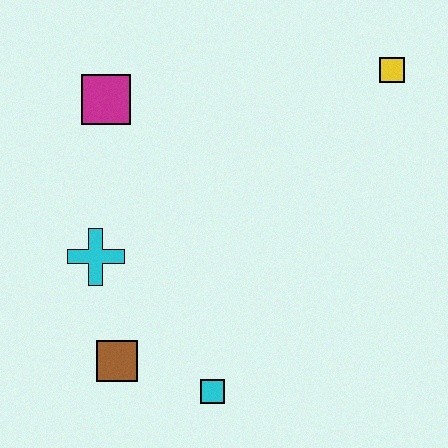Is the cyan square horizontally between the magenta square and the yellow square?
Yes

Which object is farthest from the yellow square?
The brown square is farthest from the yellow square.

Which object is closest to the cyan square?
The brown square is closest to the cyan square.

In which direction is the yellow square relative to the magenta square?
The yellow square is to the right of the magenta square.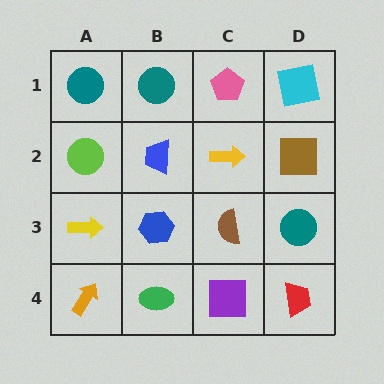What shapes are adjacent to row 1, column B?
A blue trapezoid (row 2, column B), a teal circle (row 1, column A), a pink pentagon (row 1, column C).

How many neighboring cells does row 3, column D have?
3.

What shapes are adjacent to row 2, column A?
A teal circle (row 1, column A), a yellow arrow (row 3, column A), a blue trapezoid (row 2, column B).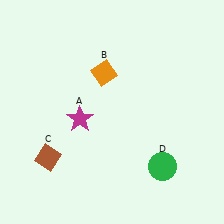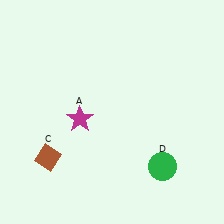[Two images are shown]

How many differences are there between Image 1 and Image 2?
There is 1 difference between the two images.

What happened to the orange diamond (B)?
The orange diamond (B) was removed in Image 2. It was in the top-left area of Image 1.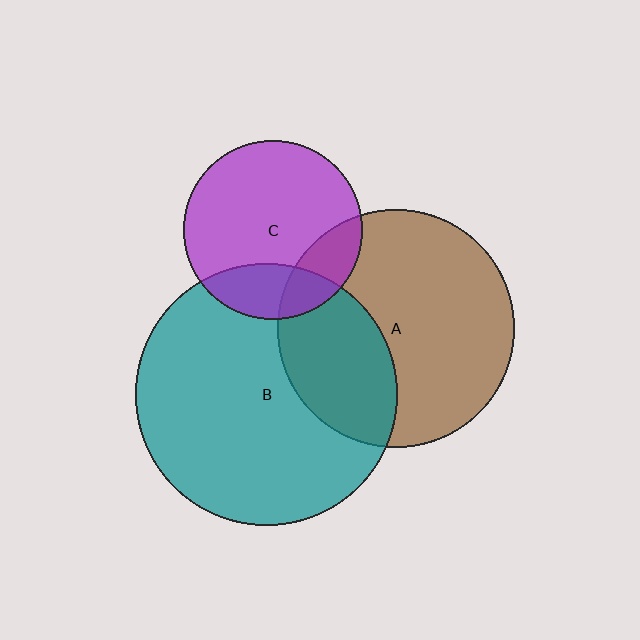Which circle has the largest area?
Circle B (teal).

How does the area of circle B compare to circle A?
Approximately 1.2 times.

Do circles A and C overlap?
Yes.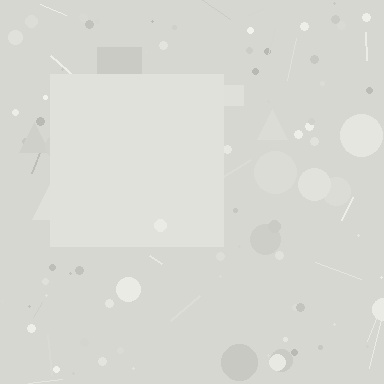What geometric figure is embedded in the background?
A square is embedded in the background.